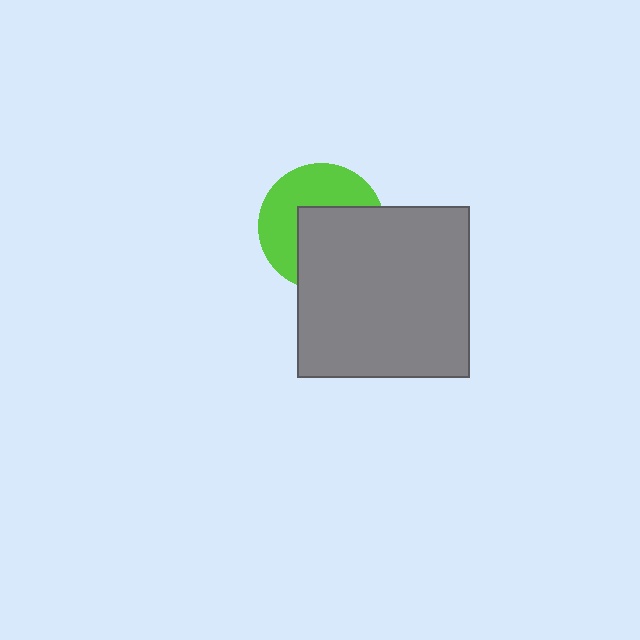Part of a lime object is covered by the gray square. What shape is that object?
It is a circle.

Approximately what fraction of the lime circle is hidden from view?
Roughly 51% of the lime circle is hidden behind the gray square.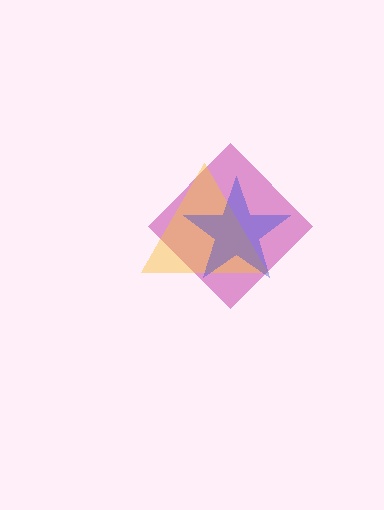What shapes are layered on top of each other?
The layered shapes are: a magenta diamond, a yellow triangle, a blue star.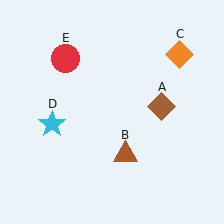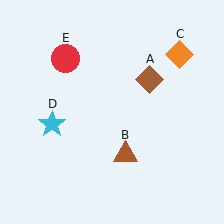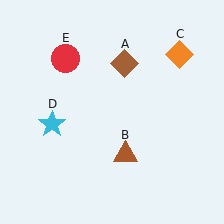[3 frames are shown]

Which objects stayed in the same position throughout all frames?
Brown triangle (object B) and orange diamond (object C) and cyan star (object D) and red circle (object E) remained stationary.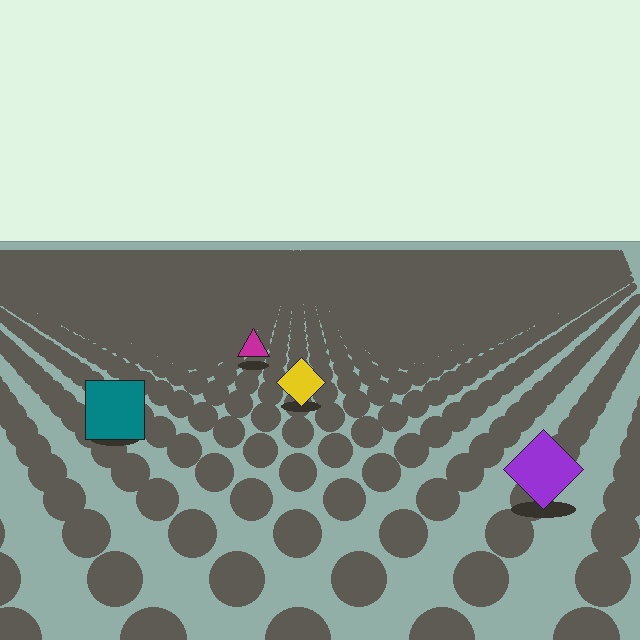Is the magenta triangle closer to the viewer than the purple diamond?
No. The purple diamond is closer — you can tell from the texture gradient: the ground texture is coarser near it.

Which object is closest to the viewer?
The purple diamond is closest. The texture marks near it are larger and more spread out.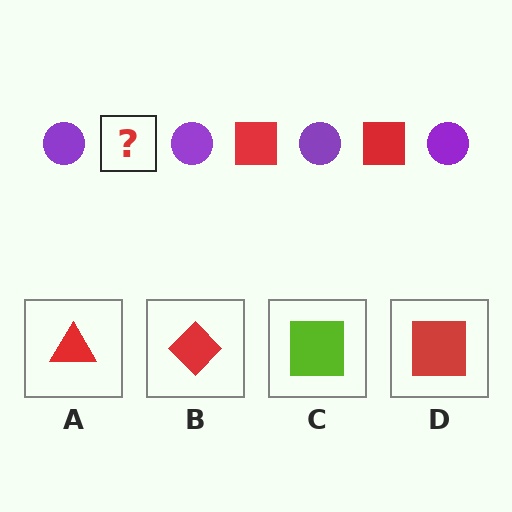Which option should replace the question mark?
Option D.